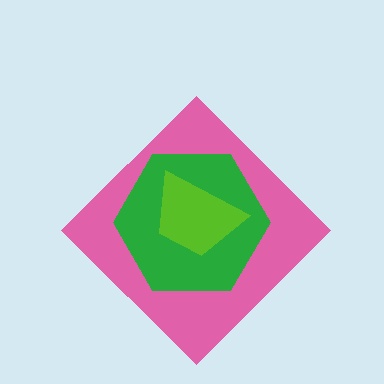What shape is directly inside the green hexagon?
The lime trapezoid.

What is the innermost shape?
The lime trapezoid.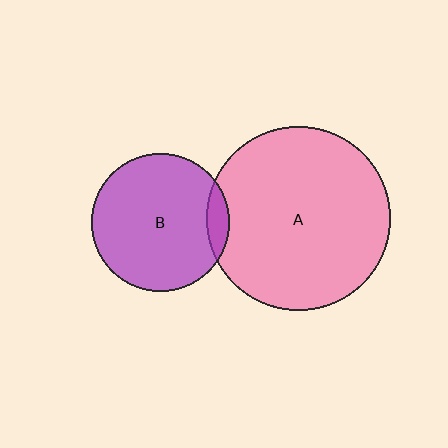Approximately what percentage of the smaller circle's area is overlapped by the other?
Approximately 10%.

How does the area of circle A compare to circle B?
Approximately 1.8 times.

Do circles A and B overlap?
Yes.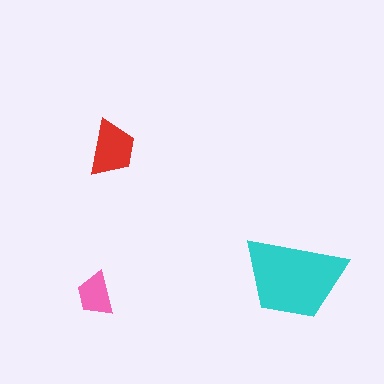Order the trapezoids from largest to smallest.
the cyan one, the red one, the pink one.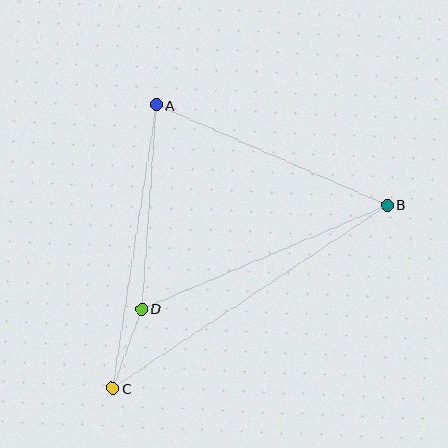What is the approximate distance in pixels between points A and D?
The distance between A and D is approximately 205 pixels.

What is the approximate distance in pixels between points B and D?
The distance between B and D is approximately 266 pixels.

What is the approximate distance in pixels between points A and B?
The distance between A and B is approximately 252 pixels.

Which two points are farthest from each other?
Points B and C are farthest from each other.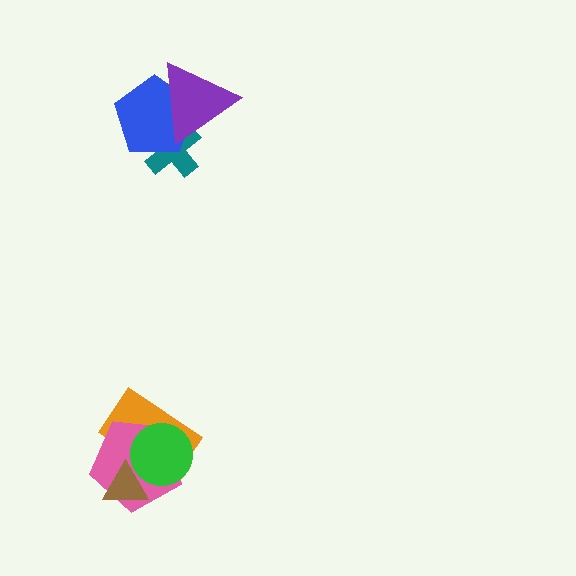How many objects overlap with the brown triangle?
3 objects overlap with the brown triangle.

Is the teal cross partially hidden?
Yes, it is partially covered by another shape.